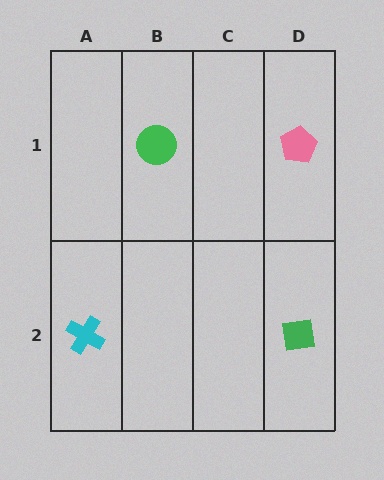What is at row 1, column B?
A green circle.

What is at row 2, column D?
A green square.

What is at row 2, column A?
A cyan cross.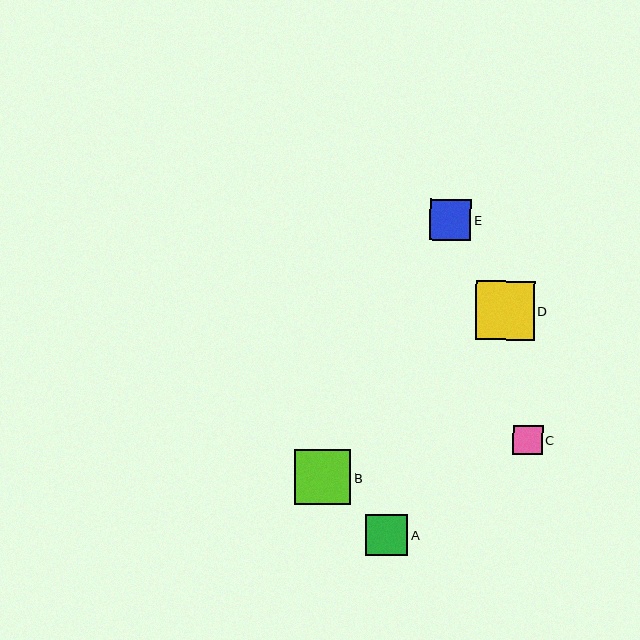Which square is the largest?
Square D is the largest with a size of approximately 59 pixels.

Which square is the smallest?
Square C is the smallest with a size of approximately 30 pixels.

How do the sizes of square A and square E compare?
Square A and square E are approximately the same size.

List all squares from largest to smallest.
From largest to smallest: D, B, A, E, C.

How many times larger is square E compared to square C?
Square E is approximately 1.4 times the size of square C.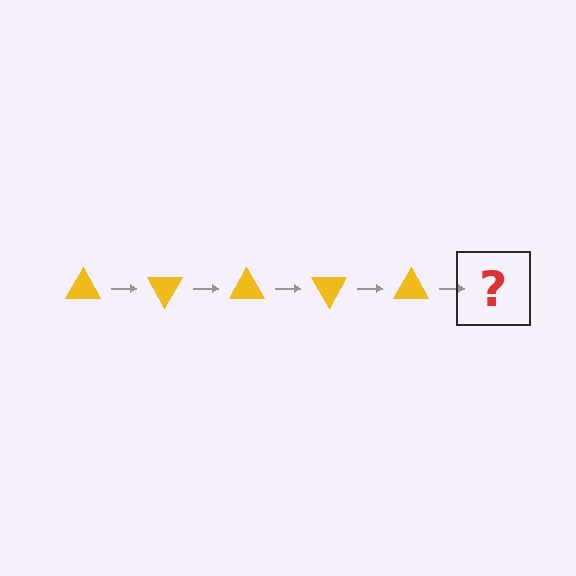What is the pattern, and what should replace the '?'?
The pattern is that the triangle rotates 60 degrees each step. The '?' should be a yellow triangle rotated 300 degrees.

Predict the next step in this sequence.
The next step is a yellow triangle rotated 300 degrees.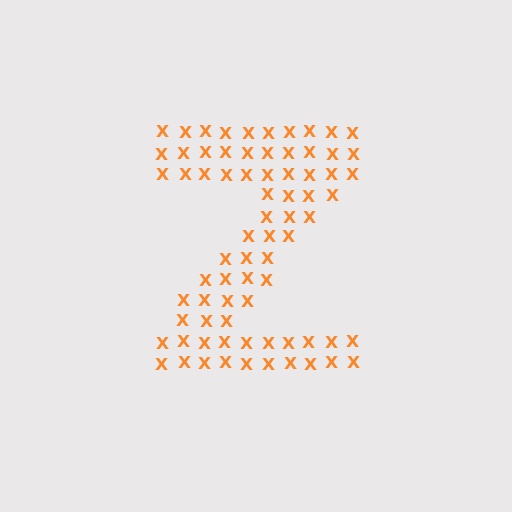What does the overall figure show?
The overall figure shows the letter Z.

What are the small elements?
The small elements are letter X's.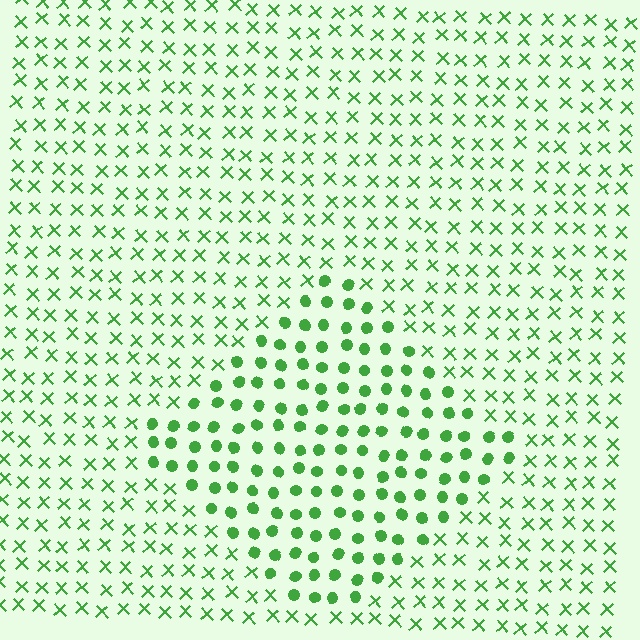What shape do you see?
I see a diamond.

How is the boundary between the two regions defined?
The boundary is defined by a change in element shape: circles inside vs. X marks outside. All elements share the same color and spacing.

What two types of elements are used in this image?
The image uses circles inside the diamond region and X marks outside it.